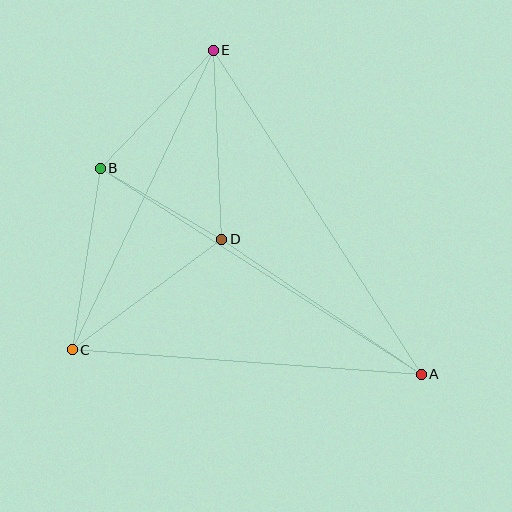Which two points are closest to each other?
Points B and D are closest to each other.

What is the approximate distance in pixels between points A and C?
The distance between A and C is approximately 350 pixels.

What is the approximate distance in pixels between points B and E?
The distance between B and E is approximately 163 pixels.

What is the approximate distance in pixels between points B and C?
The distance between B and C is approximately 184 pixels.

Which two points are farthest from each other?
Points A and E are farthest from each other.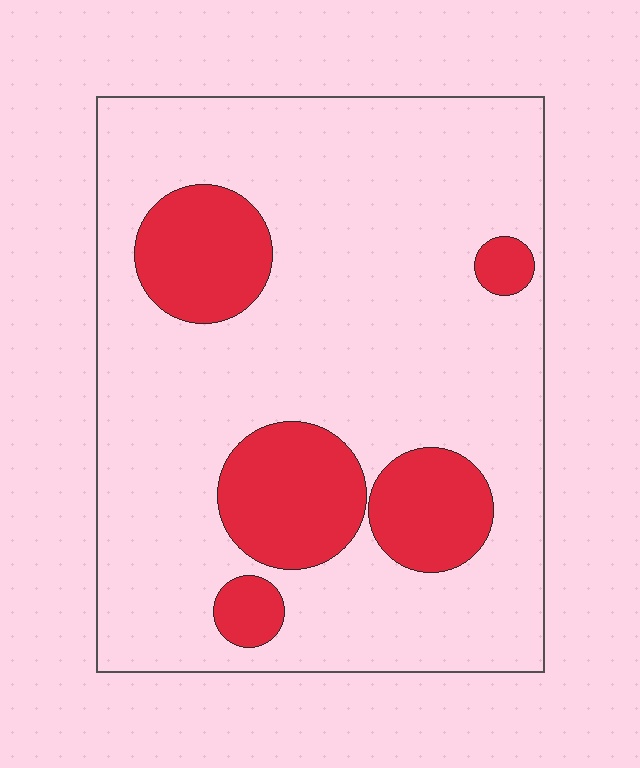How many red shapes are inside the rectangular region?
5.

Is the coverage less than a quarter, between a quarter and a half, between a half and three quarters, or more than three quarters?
Less than a quarter.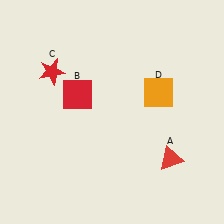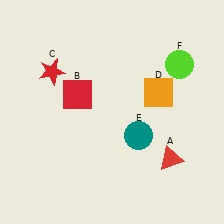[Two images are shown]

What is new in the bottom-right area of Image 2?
A teal circle (E) was added in the bottom-right area of Image 2.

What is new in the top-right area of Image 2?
A lime circle (F) was added in the top-right area of Image 2.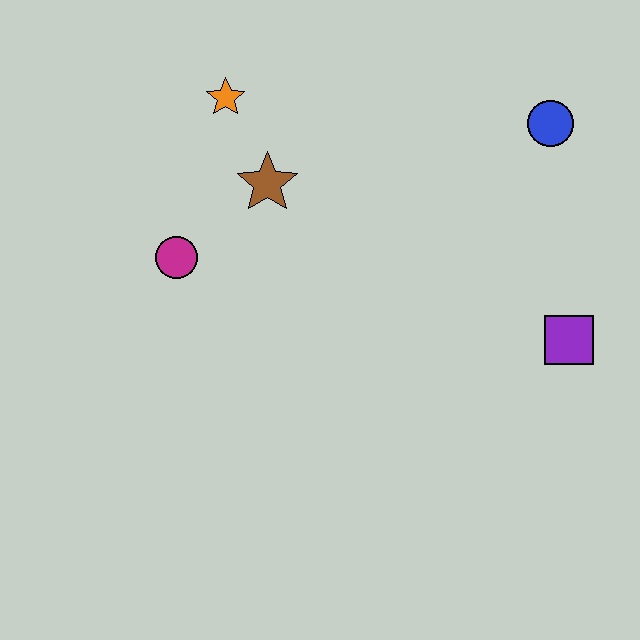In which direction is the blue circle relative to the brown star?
The blue circle is to the right of the brown star.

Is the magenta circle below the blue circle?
Yes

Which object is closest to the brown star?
The orange star is closest to the brown star.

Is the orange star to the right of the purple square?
No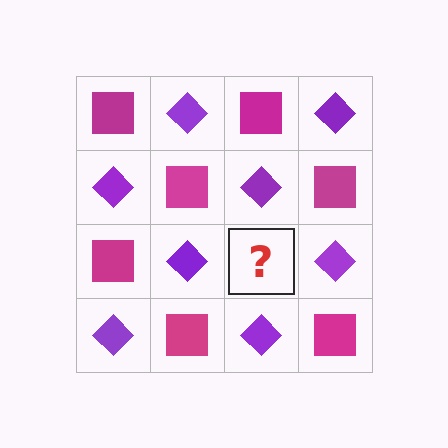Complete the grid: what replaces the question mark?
The question mark should be replaced with a magenta square.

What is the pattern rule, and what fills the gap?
The rule is that it alternates magenta square and purple diamond in a checkerboard pattern. The gap should be filled with a magenta square.